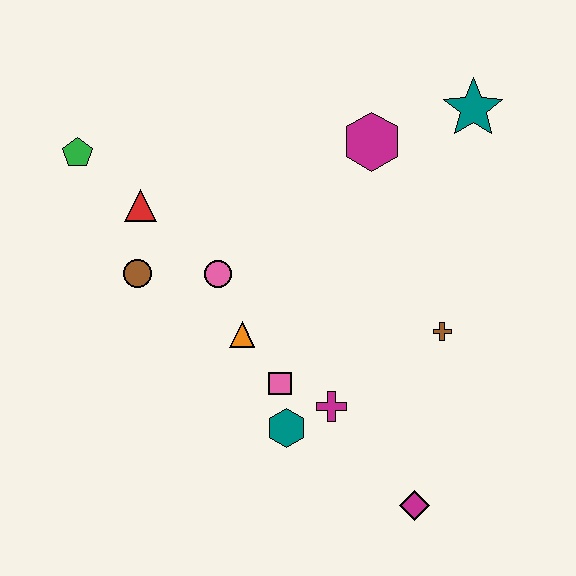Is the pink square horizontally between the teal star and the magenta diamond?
No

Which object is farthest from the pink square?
The teal star is farthest from the pink square.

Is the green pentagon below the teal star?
Yes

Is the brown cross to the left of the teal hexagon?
No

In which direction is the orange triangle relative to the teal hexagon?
The orange triangle is above the teal hexagon.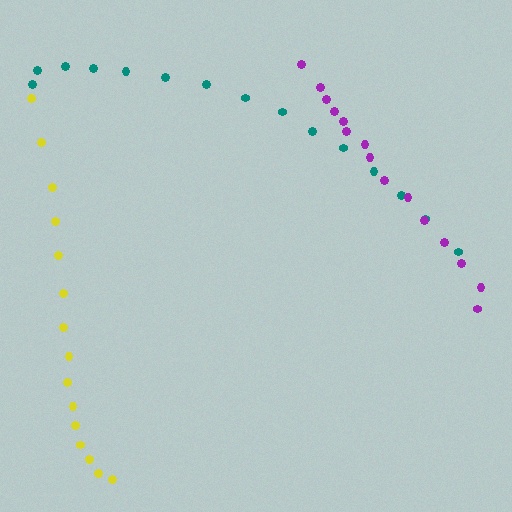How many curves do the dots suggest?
There are 3 distinct paths.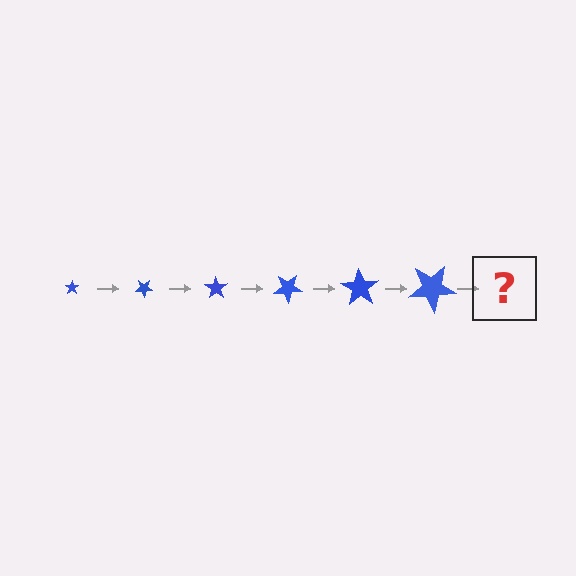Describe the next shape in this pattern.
It should be a star, larger than the previous one and rotated 210 degrees from the start.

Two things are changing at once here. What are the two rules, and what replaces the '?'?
The two rules are that the star grows larger each step and it rotates 35 degrees each step. The '?' should be a star, larger than the previous one and rotated 210 degrees from the start.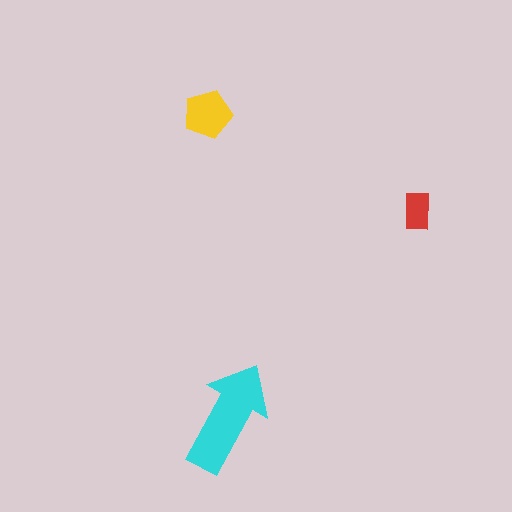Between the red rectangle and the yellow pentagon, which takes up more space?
The yellow pentagon.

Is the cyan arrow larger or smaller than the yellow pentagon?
Larger.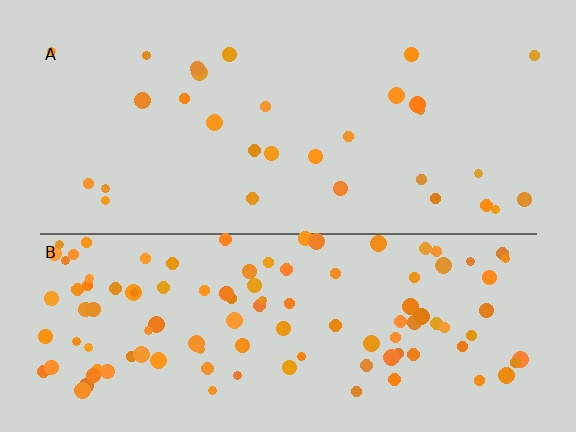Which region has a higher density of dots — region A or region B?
B (the bottom).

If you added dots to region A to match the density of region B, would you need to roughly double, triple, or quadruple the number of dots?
Approximately quadruple.